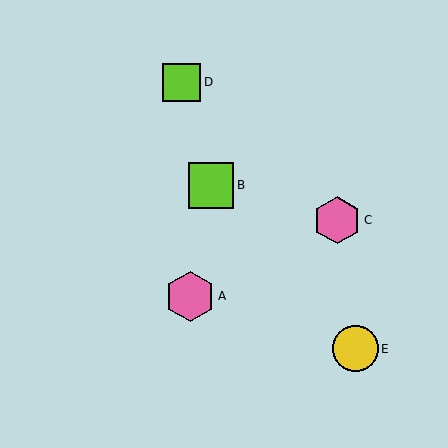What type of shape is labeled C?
Shape C is a pink hexagon.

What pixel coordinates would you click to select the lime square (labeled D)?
Click at (182, 82) to select the lime square D.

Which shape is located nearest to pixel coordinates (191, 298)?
The pink hexagon (labeled A) at (190, 296) is nearest to that location.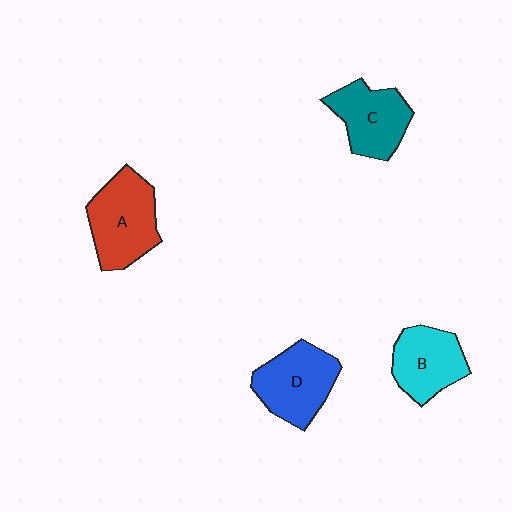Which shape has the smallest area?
Shape B (cyan).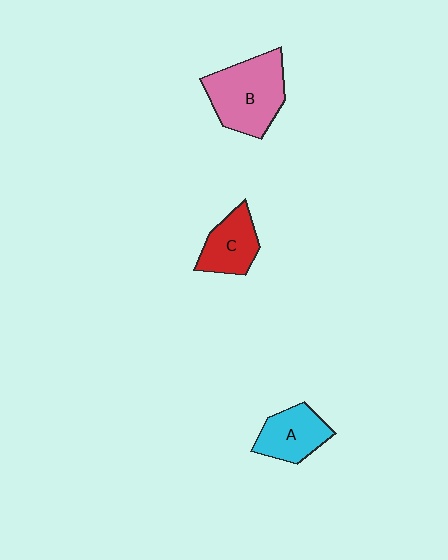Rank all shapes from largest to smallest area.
From largest to smallest: B (pink), A (cyan), C (red).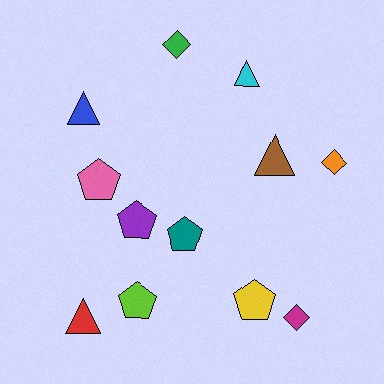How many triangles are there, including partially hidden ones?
There are 4 triangles.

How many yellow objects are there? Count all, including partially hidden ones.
There is 1 yellow object.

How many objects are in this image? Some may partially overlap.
There are 12 objects.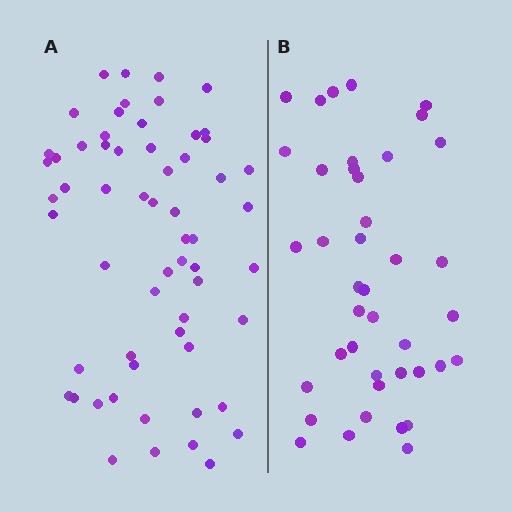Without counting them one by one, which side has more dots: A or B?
Region A (the left region) has more dots.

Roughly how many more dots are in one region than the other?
Region A has approximately 20 more dots than region B.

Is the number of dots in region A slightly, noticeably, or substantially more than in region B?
Region A has substantially more. The ratio is roughly 1.5 to 1.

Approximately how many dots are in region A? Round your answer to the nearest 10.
About 60 dots.